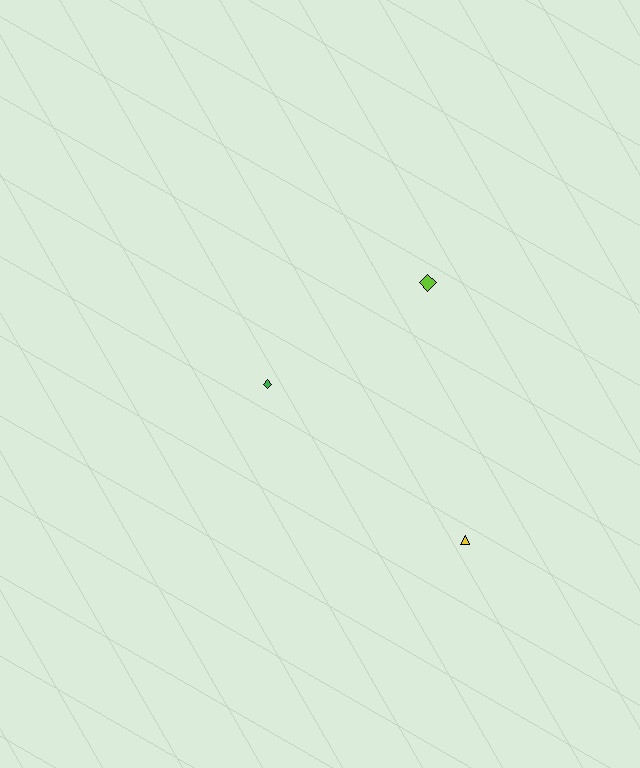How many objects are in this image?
There are 3 objects.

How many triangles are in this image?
There is 1 triangle.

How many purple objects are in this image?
There are no purple objects.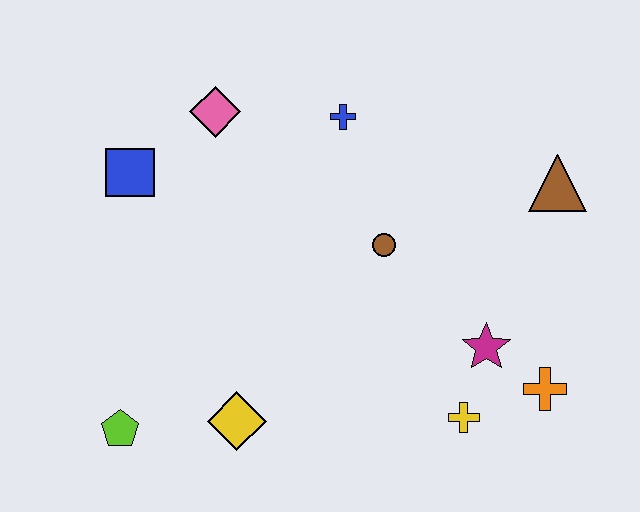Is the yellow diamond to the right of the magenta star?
No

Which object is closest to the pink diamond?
The blue square is closest to the pink diamond.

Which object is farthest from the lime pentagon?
The brown triangle is farthest from the lime pentagon.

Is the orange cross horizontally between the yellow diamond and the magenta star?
No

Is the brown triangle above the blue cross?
No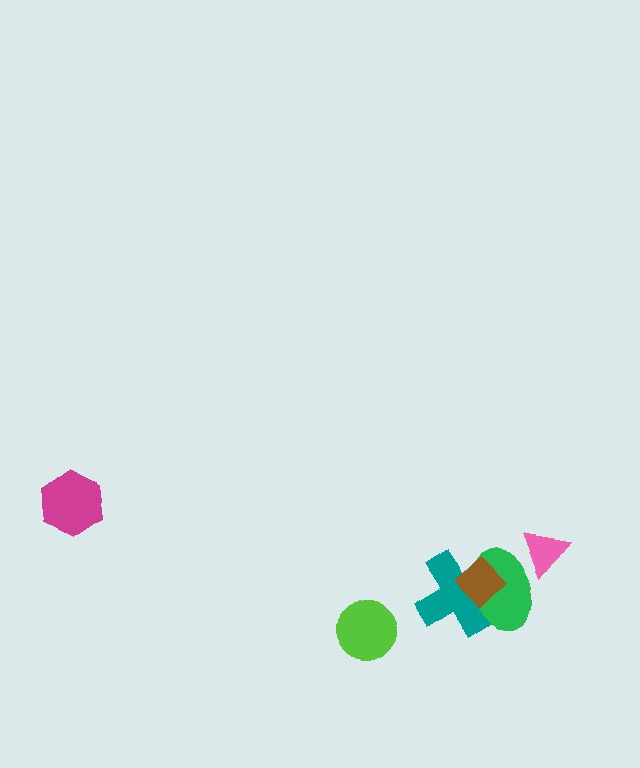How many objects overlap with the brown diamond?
2 objects overlap with the brown diamond.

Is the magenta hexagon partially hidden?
No, no other shape covers it.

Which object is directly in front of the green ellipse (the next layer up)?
The brown diamond is directly in front of the green ellipse.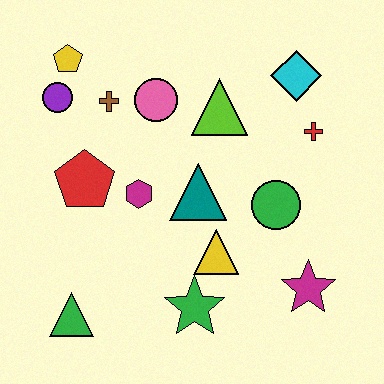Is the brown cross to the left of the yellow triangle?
Yes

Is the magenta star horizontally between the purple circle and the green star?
No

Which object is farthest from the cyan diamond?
The green triangle is farthest from the cyan diamond.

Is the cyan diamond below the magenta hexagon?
No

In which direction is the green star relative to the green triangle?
The green star is to the right of the green triangle.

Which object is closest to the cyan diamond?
The red cross is closest to the cyan diamond.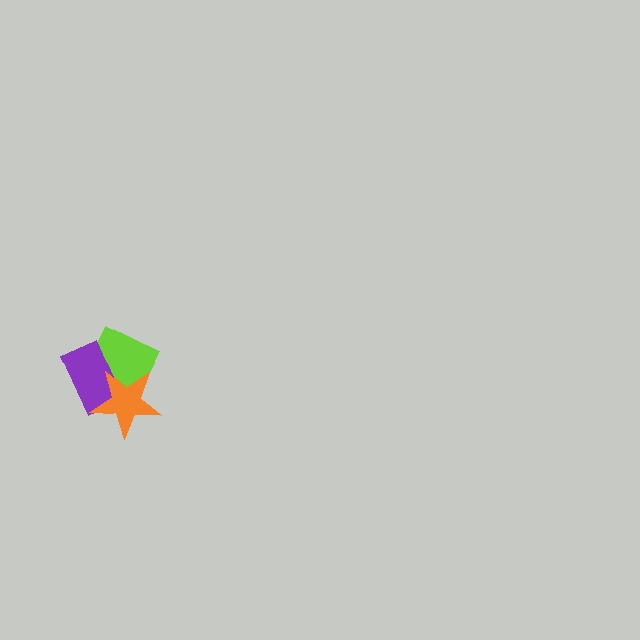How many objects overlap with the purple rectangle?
2 objects overlap with the purple rectangle.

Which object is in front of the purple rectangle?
The orange star is in front of the purple rectangle.